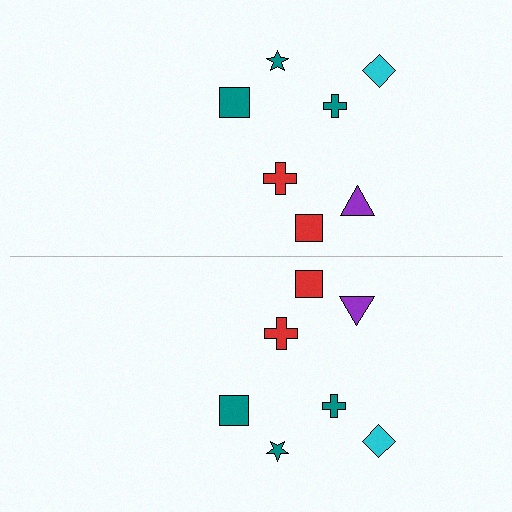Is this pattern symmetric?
Yes, this pattern has bilateral (reflection) symmetry.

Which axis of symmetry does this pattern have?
The pattern has a horizontal axis of symmetry running through the center of the image.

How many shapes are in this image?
There are 14 shapes in this image.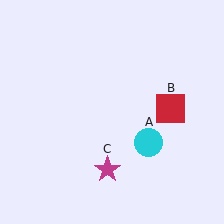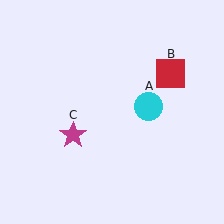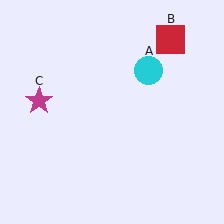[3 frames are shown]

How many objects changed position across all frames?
3 objects changed position: cyan circle (object A), red square (object B), magenta star (object C).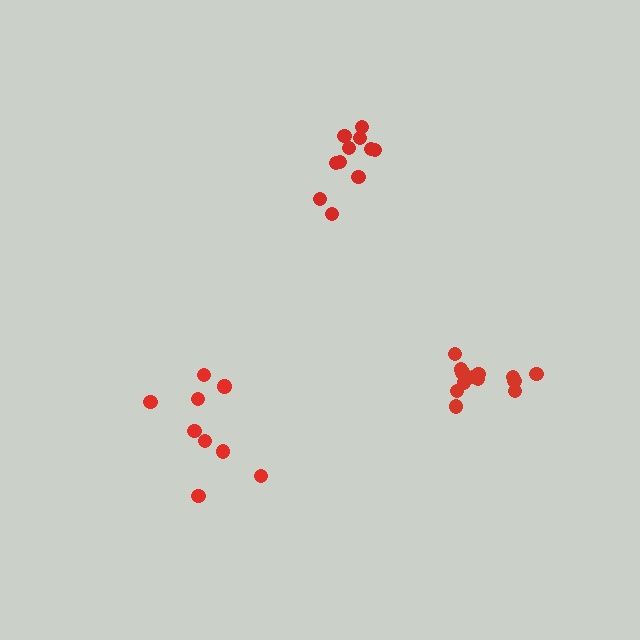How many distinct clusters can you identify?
There are 3 distinct clusters.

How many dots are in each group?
Group 1: 14 dots, Group 2: 11 dots, Group 3: 9 dots (34 total).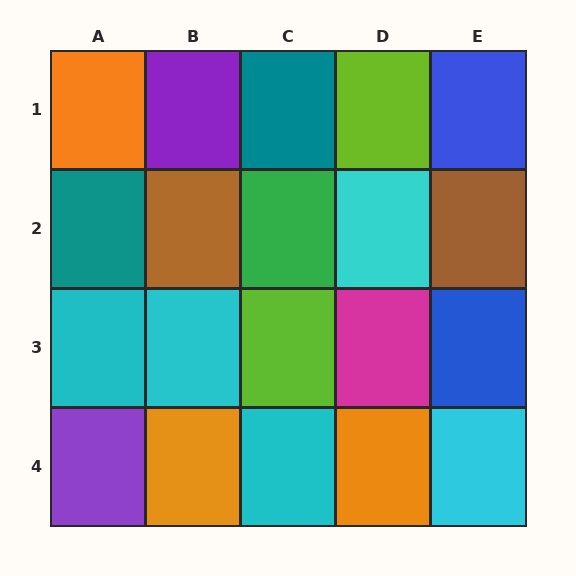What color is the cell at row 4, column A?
Purple.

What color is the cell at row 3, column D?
Magenta.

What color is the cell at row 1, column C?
Teal.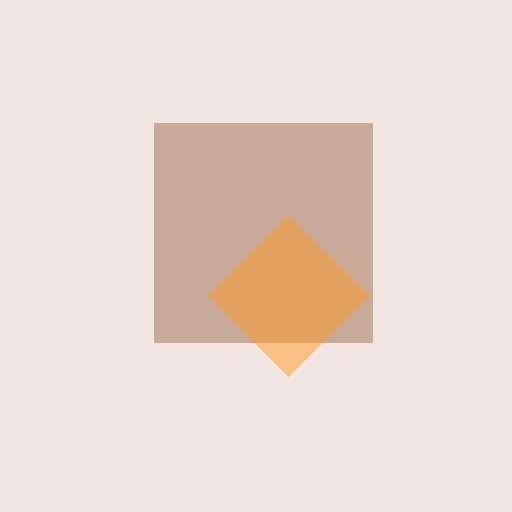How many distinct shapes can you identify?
There are 2 distinct shapes: a brown square, an orange diamond.